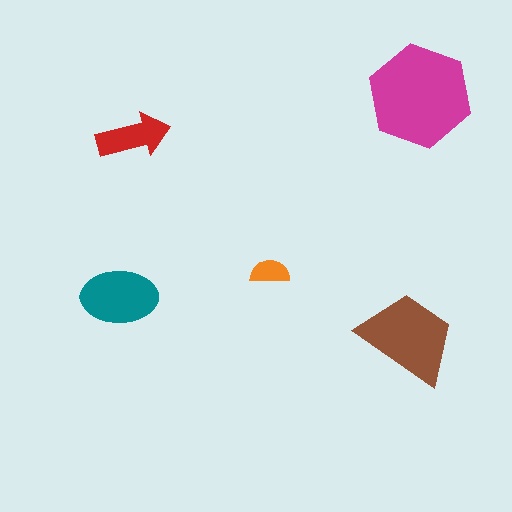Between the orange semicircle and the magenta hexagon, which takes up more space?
The magenta hexagon.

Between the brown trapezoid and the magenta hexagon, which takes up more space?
The magenta hexagon.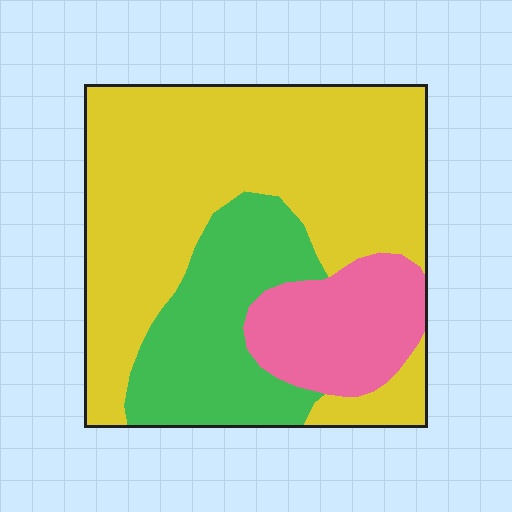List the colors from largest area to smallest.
From largest to smallest: yellow, green, pink.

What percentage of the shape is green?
Green takes up about one quarter (1/4) of the shape.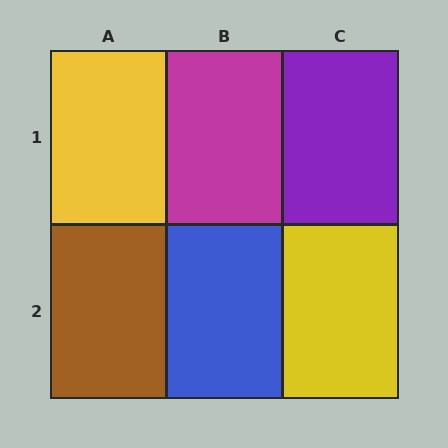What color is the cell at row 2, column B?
Blue.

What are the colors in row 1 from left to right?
Yellow, magenta, purple.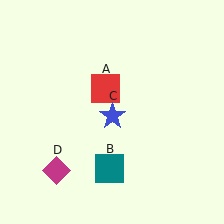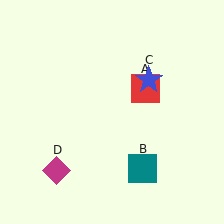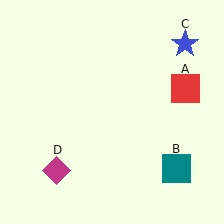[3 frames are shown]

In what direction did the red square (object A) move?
The red square (object A) moved right.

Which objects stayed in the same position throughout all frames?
Magenta diamond (object D) remained stationary.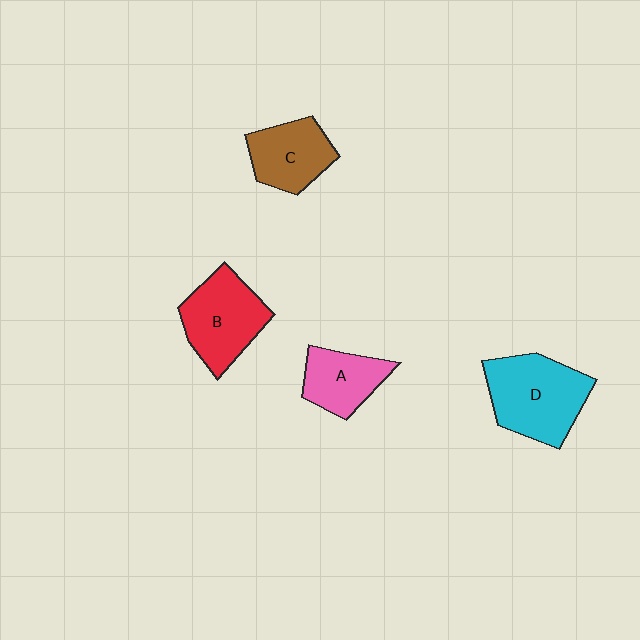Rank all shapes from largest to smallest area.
From largest to smallest: D (cyan), B (red), C (brown), A (pink).